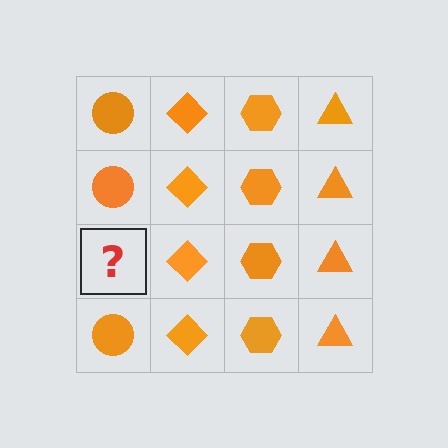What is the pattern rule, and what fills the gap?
The rule is that each column has a consistent shape. The gap should be filled with an orange circle.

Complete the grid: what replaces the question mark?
The question mark should be replaced with an orange circle.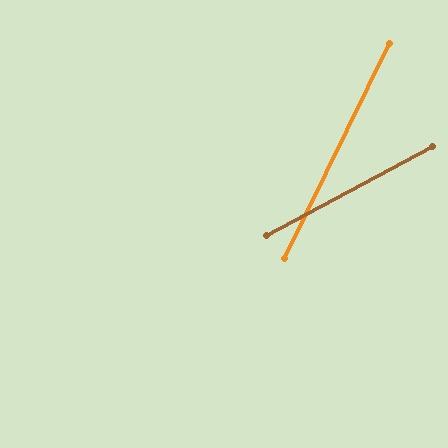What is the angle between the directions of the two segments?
Approximately 36 degrees.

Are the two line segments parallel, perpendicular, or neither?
Neither parallel nor perpendicular — they differ by about 36°.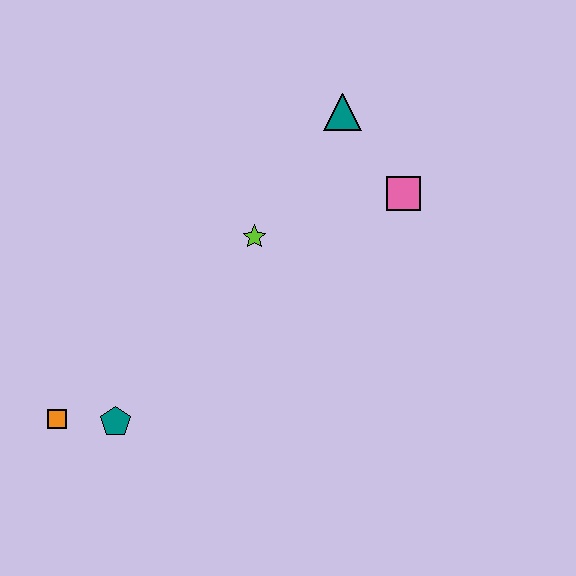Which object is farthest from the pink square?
The orange square is farthest from the pink square.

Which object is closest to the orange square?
The teal pentagon is closest to the orange square.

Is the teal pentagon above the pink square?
No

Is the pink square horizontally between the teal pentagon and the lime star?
No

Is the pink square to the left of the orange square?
No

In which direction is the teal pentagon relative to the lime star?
The teal pentagon is below the lime star.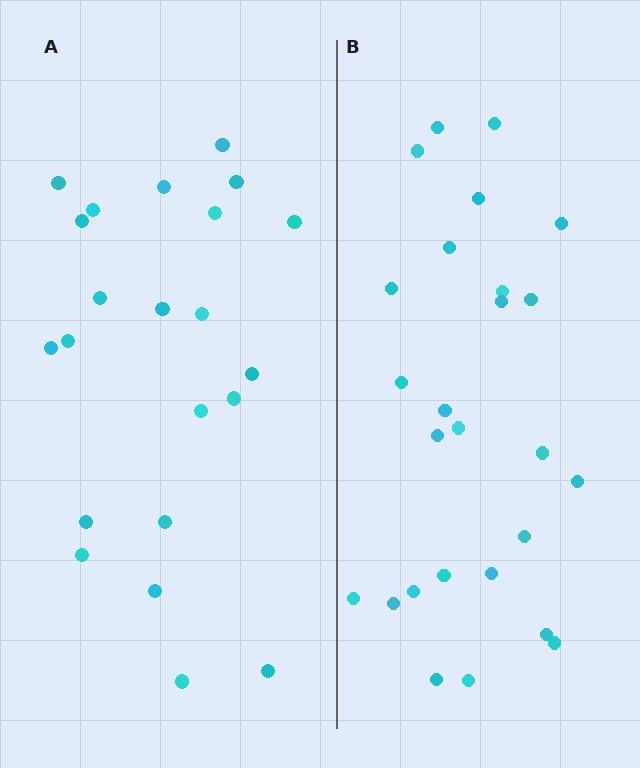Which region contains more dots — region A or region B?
Region B (the right region) has more dots.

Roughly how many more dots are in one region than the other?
Region B has about 4 more dots than region A.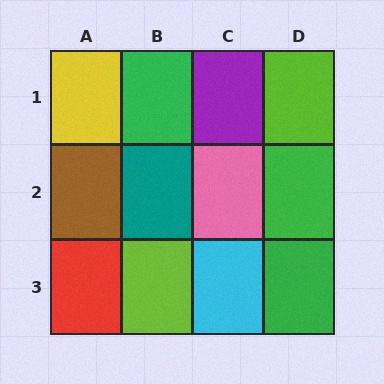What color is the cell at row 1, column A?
Yellow.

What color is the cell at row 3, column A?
Red.